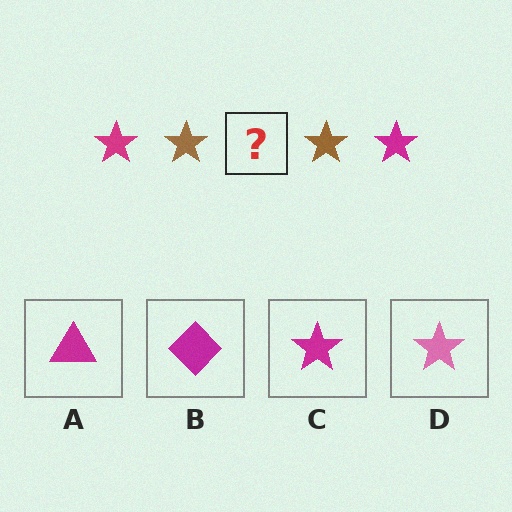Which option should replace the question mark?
Option C.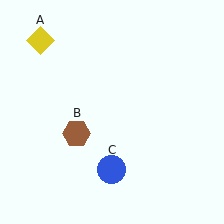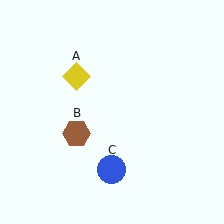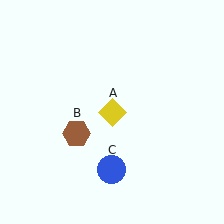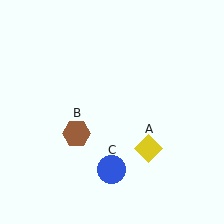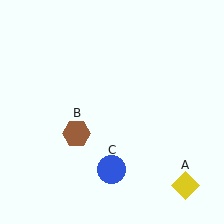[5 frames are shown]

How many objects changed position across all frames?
1 object changed position: yellow diamond (object A).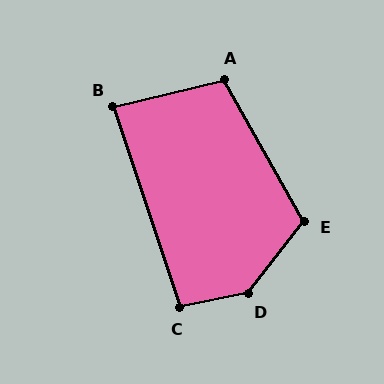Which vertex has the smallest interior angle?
B, at approximately 85 degrees.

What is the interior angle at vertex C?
Approximately 97 degrees (obtuse).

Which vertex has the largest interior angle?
D, at approximately 139 degrees.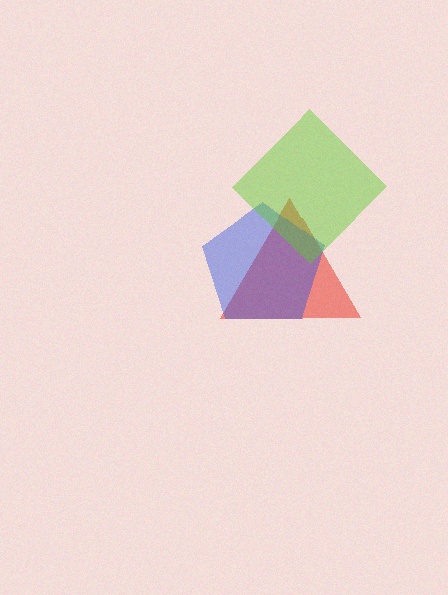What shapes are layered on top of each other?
The layered shapes are: a red triangle, a blue pentagon, a lime diamond.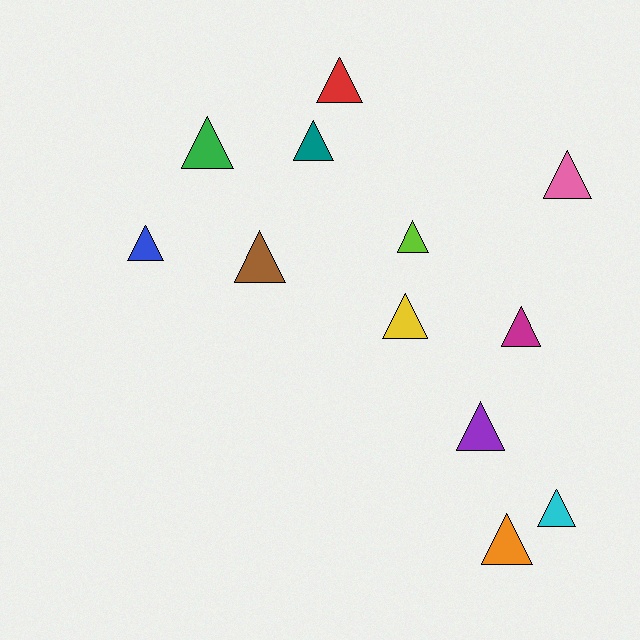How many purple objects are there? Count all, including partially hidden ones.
There is 1 purple object.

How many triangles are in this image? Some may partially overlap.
There are 12 triangles.